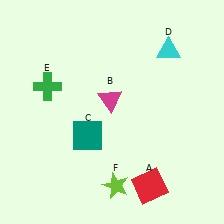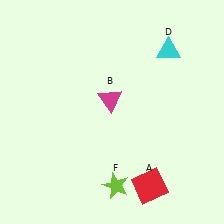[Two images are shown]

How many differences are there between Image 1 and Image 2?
There are 2 differences between the two images.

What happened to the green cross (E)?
The green cross (E) was removed in Image 2. It was in the top-left area of Image 1.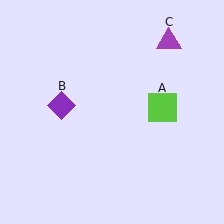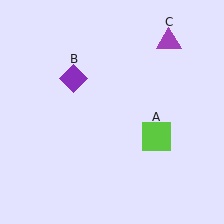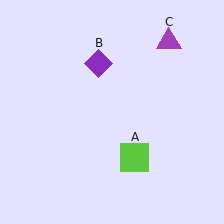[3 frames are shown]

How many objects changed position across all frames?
2 objects changed position: lime square (object A), purple diamond (object B).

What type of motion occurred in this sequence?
The lime square (object A), purple diamond (object B) rotated clockwise around the center of the scene.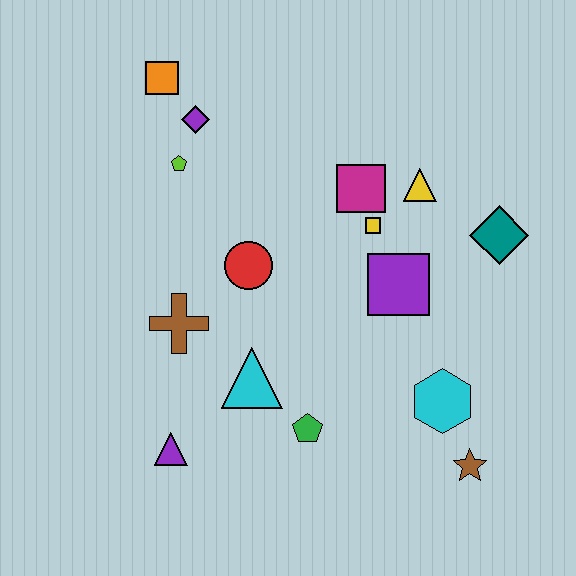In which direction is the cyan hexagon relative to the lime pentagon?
The cyan hexagon is to the right of the lime pentagon.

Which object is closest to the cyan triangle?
The green pentagon is closest to the cyan triangle.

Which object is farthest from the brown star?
The orange square is farthest from the brown star.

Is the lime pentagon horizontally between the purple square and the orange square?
Yes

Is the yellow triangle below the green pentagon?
No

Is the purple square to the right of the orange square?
Yes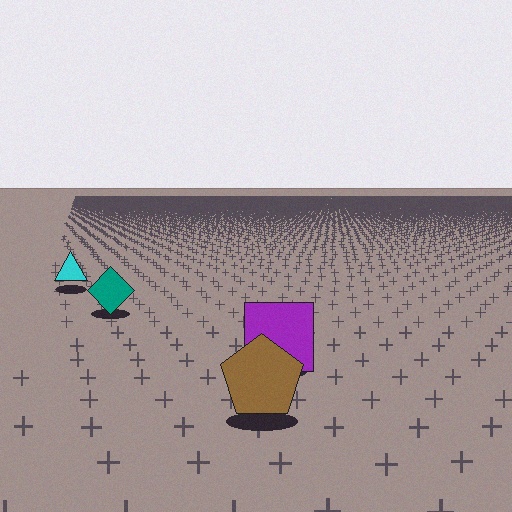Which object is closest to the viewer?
The brown pentagon is closest. The texture marks near it are larger and more spread out.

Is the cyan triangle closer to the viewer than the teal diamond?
No. The teal diamond is closer — you can tell from the texture gradient: the ground texture is coarser near it.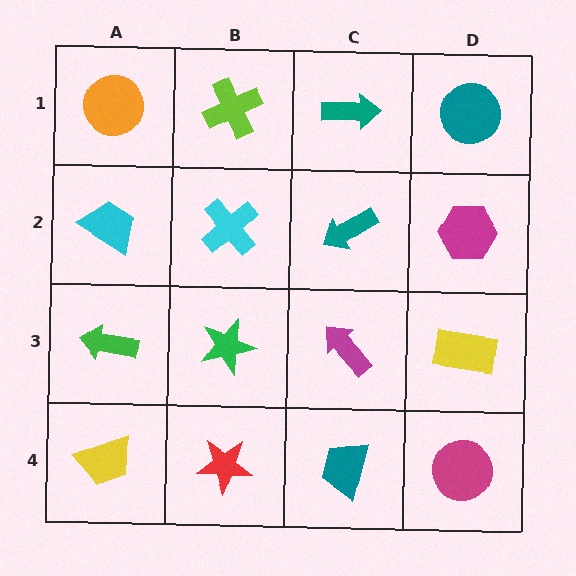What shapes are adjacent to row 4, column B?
A green star (row 3, column B), a yellow trapezoid (row 4, column A), a teal trapezoid (row 4, column C).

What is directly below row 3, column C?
A teal trapezoid.